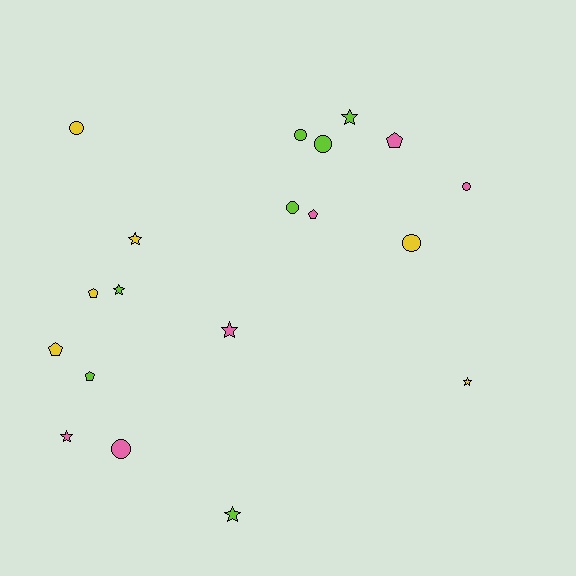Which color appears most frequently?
Lime, with 7 objects.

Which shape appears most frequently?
Circle, with 7 objects.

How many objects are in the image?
There are 19 objects.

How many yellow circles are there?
There are 2 yellow circles.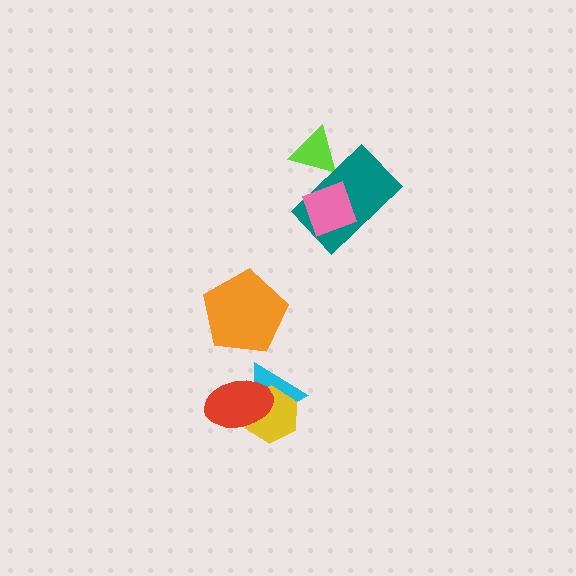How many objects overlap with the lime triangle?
1 object overlaps with the lime triangle.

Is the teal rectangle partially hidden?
Yes, it is partially covered by another shape.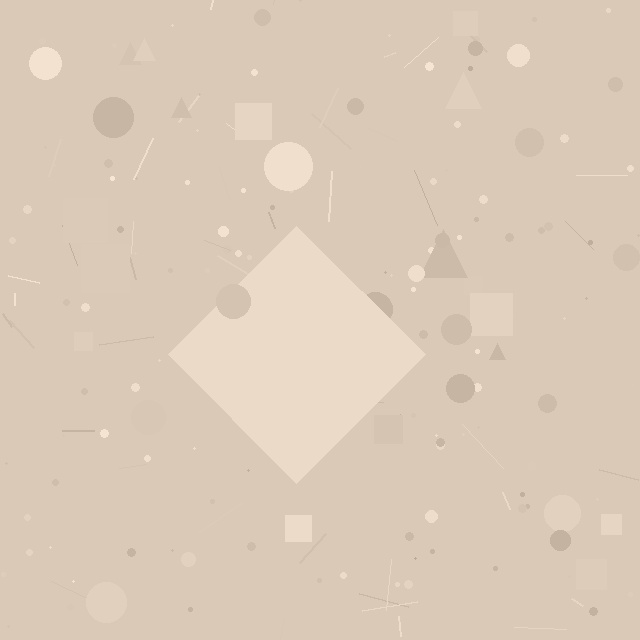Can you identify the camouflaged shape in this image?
The camouflaged shape is a diamond.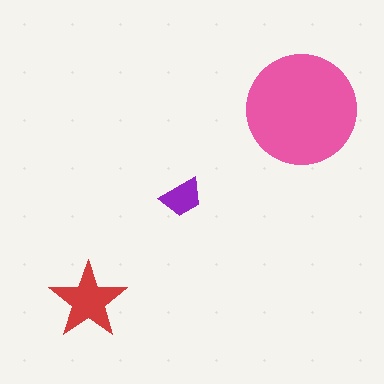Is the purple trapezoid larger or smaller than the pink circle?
Smaller.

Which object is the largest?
The pink circle.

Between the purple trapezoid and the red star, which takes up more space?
The red star.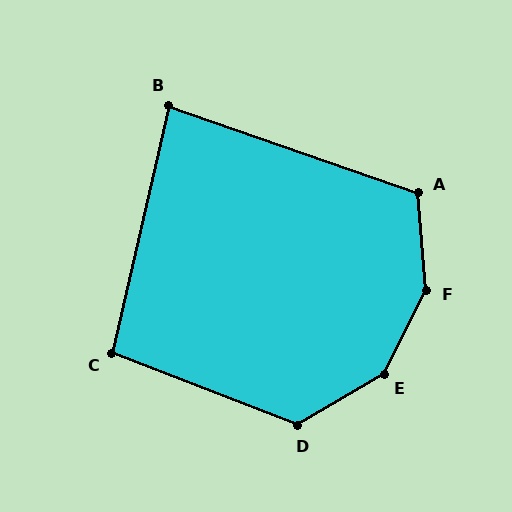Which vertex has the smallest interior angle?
B, at approximately 84 degrees.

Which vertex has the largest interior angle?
F, at approximately 148 degrees.